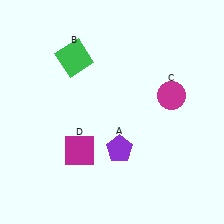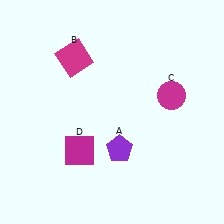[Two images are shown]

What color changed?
The square (B) changed from green in Image 1 to magenta in Image 2.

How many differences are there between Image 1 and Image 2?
There is 1 difference between the two images.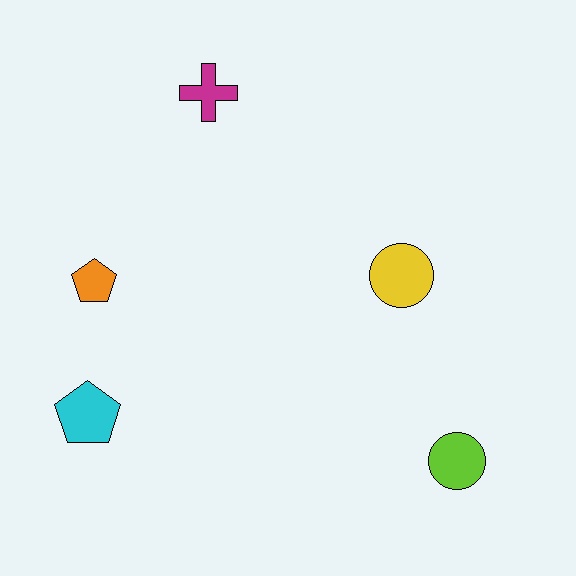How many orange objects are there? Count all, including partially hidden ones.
There is 1 orange object.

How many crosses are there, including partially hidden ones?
There is 1 cross.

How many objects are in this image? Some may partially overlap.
There are 5 objects.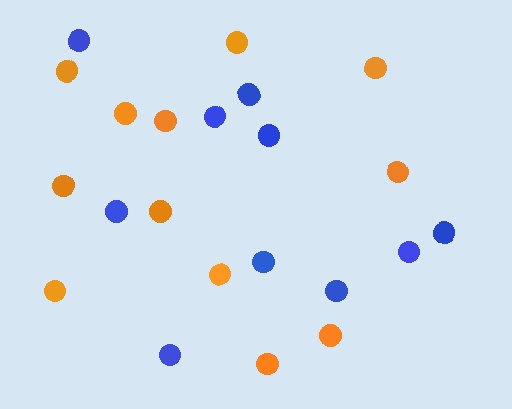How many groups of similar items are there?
There are 2 groups: one group of blue circles (10) and one group of orange circles (12).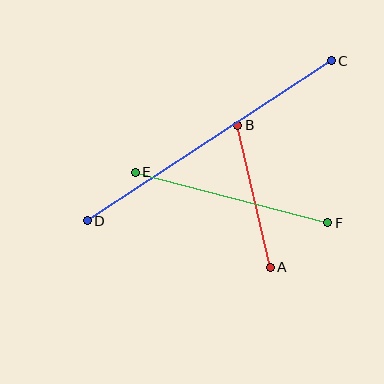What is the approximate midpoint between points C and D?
The midpoint is at approximately (209, 141) pixels.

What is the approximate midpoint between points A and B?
The midpoint is at approximately (254, 196) pixels.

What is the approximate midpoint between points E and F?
The midpoint is at approximately (231, 198) pixels.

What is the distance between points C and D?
The distance is approximately 291 pixels.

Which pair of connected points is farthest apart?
Points C and D are farthest apart.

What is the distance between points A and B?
The distance is approximately 146 pixels.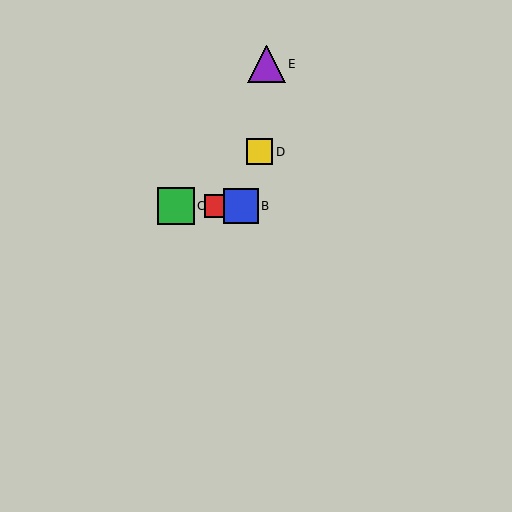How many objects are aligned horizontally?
3 objects (A, B, C) are aligned horizontally.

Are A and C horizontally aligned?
Yes, both are at y≈206.